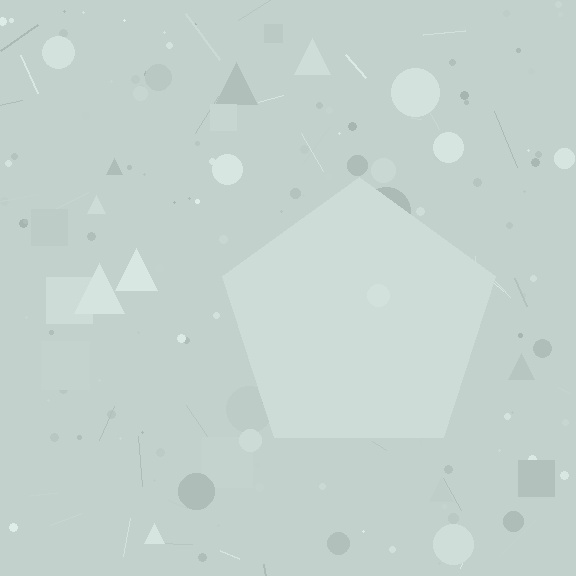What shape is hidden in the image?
A pentagon is hidden in the image.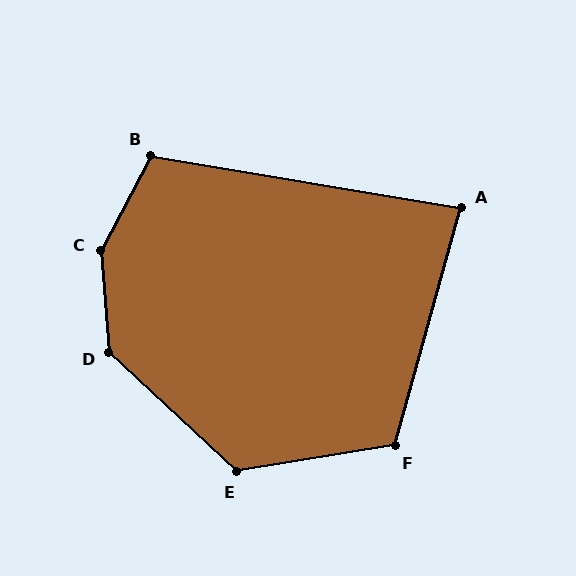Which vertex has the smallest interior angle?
A, at approximately 84 degrees.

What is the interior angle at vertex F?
Approximately 115 degrees (obtuse).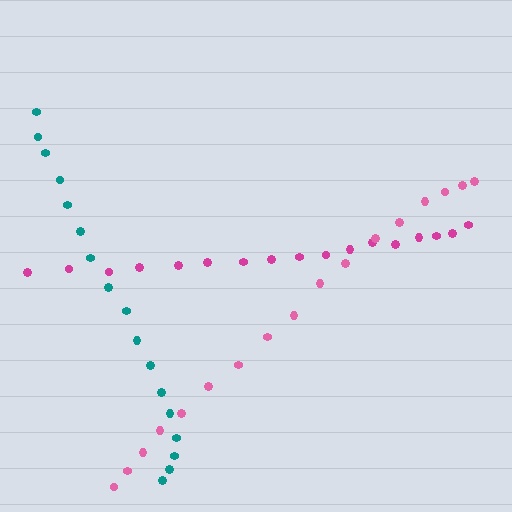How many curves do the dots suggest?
There are 3 distinct paths.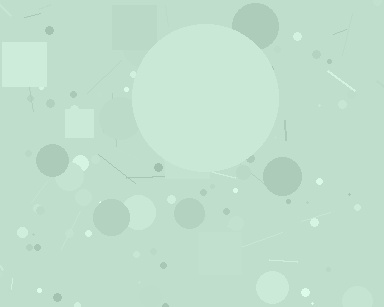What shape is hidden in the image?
A circle is hidden in the image.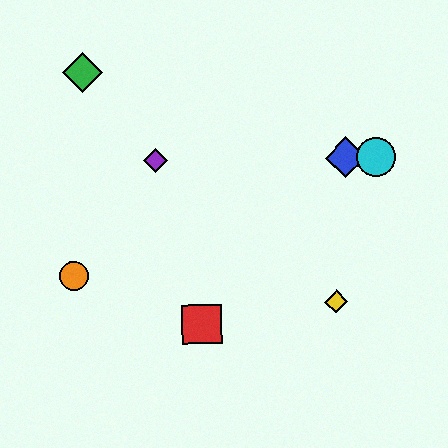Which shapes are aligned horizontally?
The blue diamond, the purple diamond, the cyan circle are aligned horizontally.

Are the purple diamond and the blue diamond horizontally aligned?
Yes, both are at y≈160.